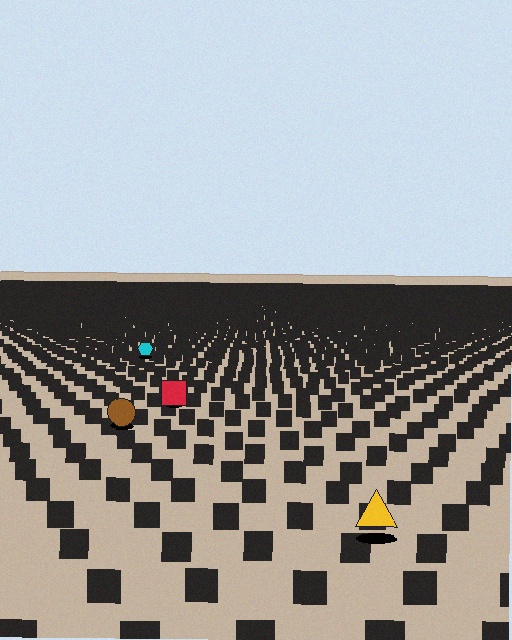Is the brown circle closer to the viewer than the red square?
Yes. The brown circle is closer — you can tell from the texture gradient: the ground texture is coarser near it.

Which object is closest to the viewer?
The yellow triangle is closest. The texture marks near it are larger and more spread out.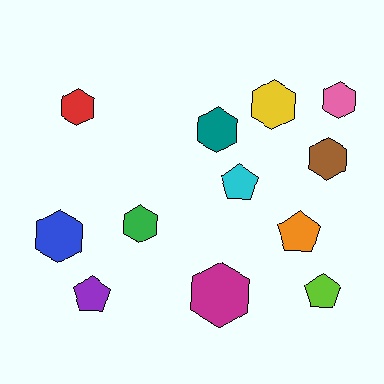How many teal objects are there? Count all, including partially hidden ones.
There is 1 teal object.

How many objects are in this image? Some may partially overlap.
There are 12 objects.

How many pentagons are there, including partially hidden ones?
There are 4 pentagons.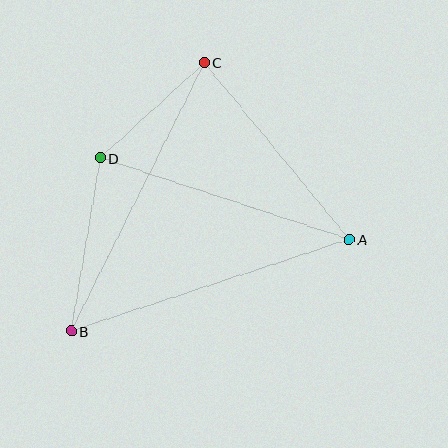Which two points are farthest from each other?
Points B and C are farthest from each other.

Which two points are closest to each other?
Points C and D are closest to each other.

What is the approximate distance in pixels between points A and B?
The distance between A and B is approximately 293 pixels.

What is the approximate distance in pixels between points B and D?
The distance between B and D is approximately 175 pixels.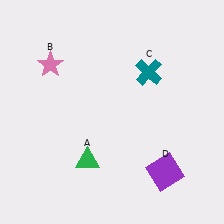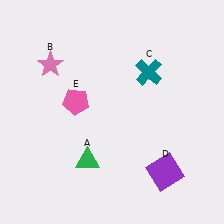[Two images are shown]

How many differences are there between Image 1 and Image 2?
There is 1 difference between the two images.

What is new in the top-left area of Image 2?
A pink pentagon (E) was added in the top-left area of Image 2.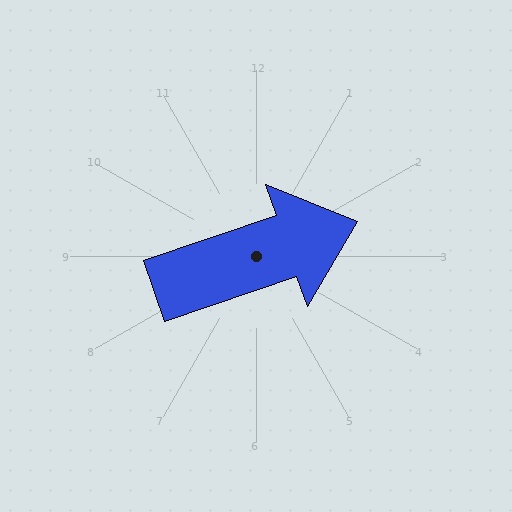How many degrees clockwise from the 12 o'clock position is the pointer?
Approximately 71 degrees.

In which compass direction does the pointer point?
East.